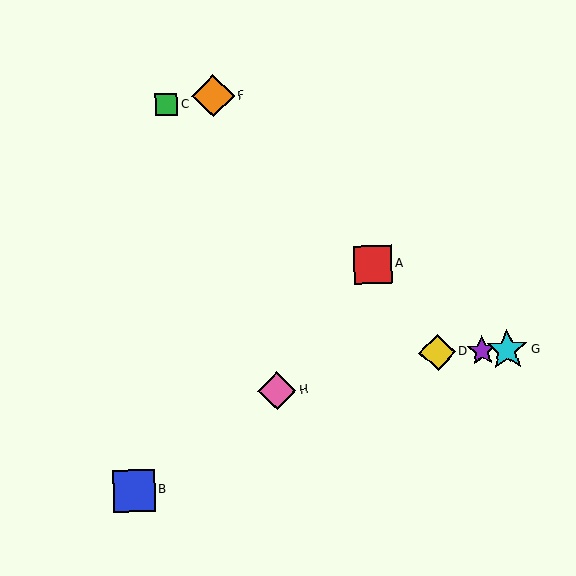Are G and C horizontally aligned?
No, G is at y≈350 and C is at y≈105.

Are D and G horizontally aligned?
Yes, both are at y≈352.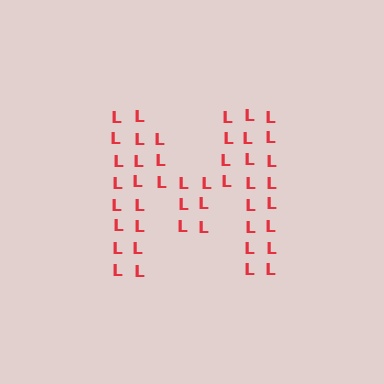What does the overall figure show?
The overall figure shows the letter M.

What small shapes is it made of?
It is made of small letter L's.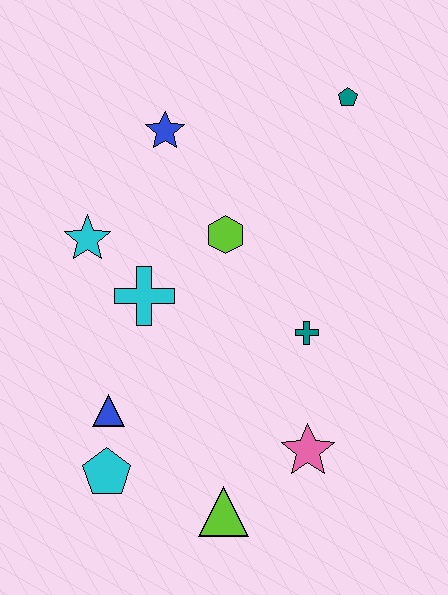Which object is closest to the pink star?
The lime triangle is closest to the pink star.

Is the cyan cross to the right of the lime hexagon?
No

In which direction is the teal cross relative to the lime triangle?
The teal cross is above the lime triangle.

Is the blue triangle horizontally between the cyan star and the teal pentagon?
Yes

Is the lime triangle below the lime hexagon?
Yes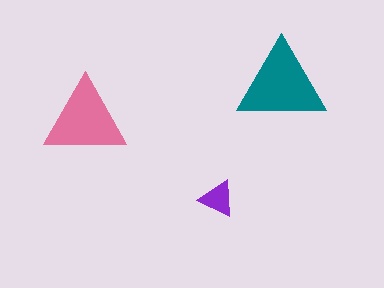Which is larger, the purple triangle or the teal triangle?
The teal one.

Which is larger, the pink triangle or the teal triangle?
The teal one.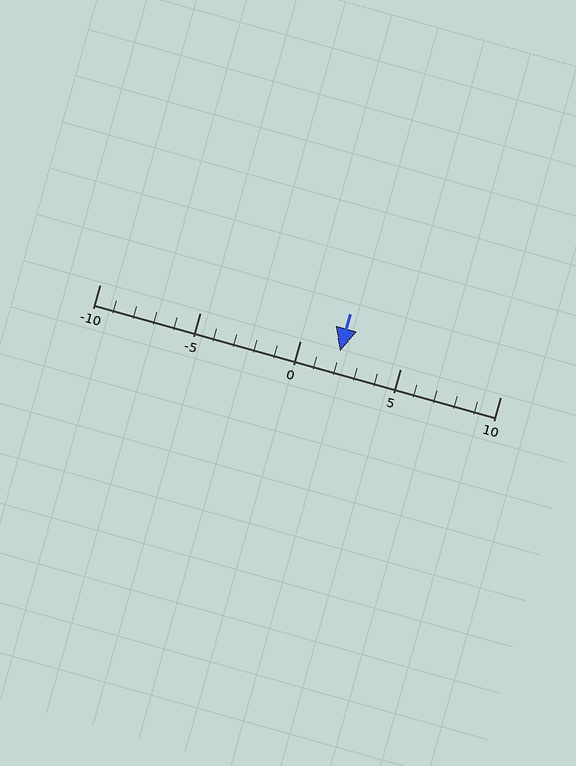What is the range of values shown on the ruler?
The ruler shows values from -10 to 10.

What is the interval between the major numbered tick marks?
The major tick marks are spaced 5 units apart.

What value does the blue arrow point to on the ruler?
The blue arrow points to approximately 2.